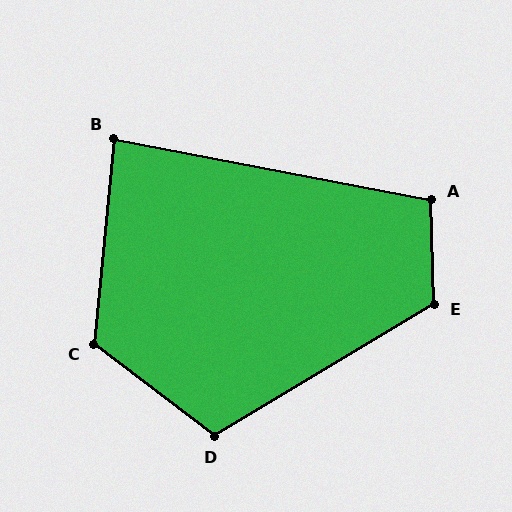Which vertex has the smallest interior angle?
B, at approximately 85 degrees.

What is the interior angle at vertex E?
Approximately 120 degrees (obtuse).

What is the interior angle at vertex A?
Approximately 102 degrees (obtuse).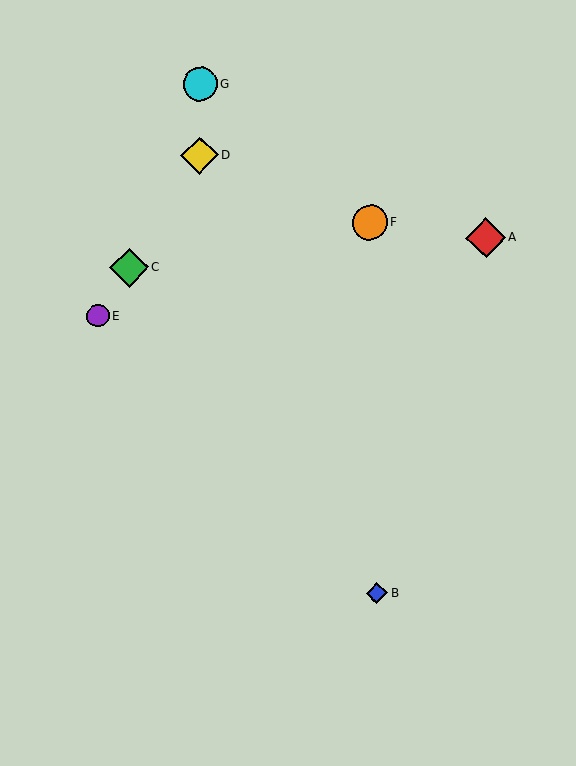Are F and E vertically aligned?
No, F is at x≈370 and E is at x≈98.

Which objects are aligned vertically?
Objects B, F are aligned vertically.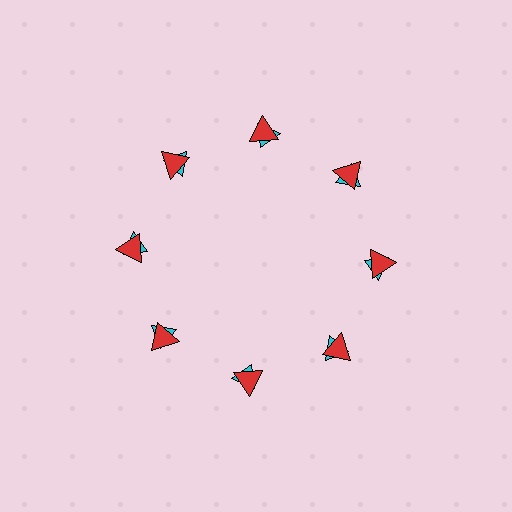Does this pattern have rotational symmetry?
Yes, this pattern has 8-fold rotational symmetry. It looks the same after rotating 45 degrees around the center.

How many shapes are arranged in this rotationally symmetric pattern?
There are 16 shapes, arranged in 8 groups of 2.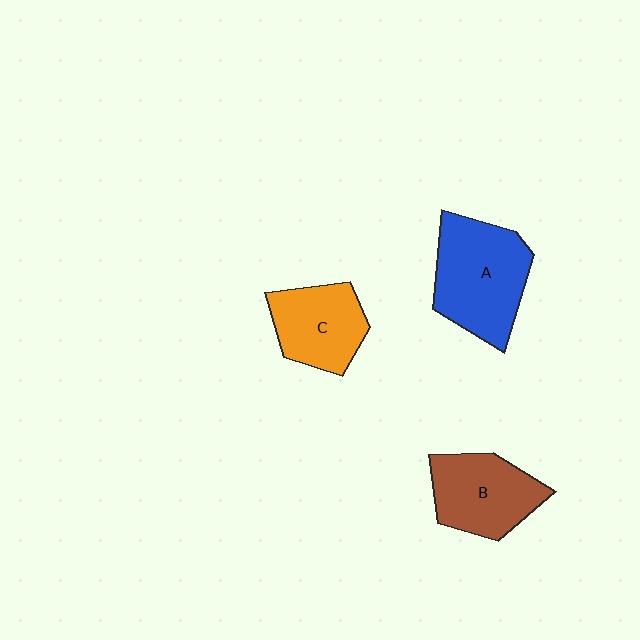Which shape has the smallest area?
Shape C (orange).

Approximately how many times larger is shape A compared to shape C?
Approximately 1.4 times.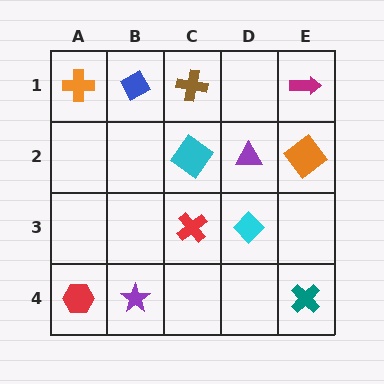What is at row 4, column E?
A teal cross.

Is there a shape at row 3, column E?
No, that cell is empty.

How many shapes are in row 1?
4 shapes.